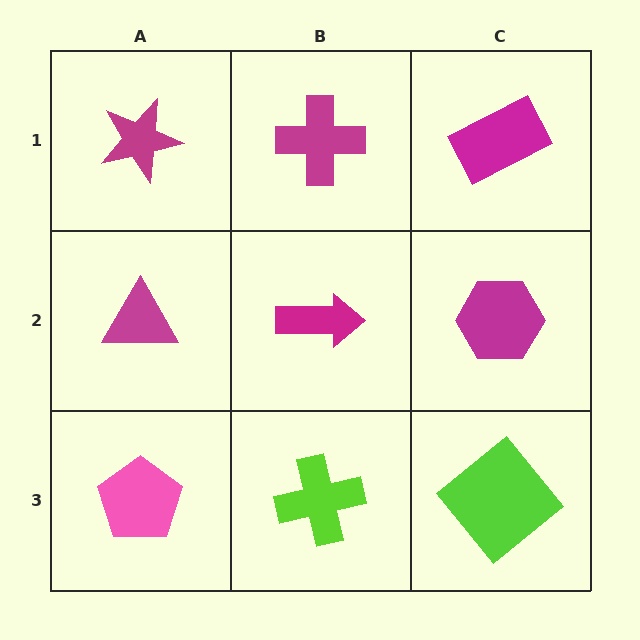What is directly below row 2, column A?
A pink pentagon.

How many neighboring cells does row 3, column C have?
2.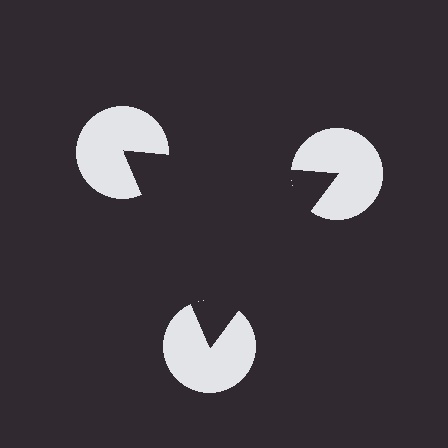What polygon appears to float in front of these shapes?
An illusory triangle — its edges are inferred from the aligned wedge cuts in the pac-man discs, not physically drawn.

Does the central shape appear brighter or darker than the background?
It typically appears slightly darker than the background, even though no actual brightness change is drawn.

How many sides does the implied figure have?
3 sides.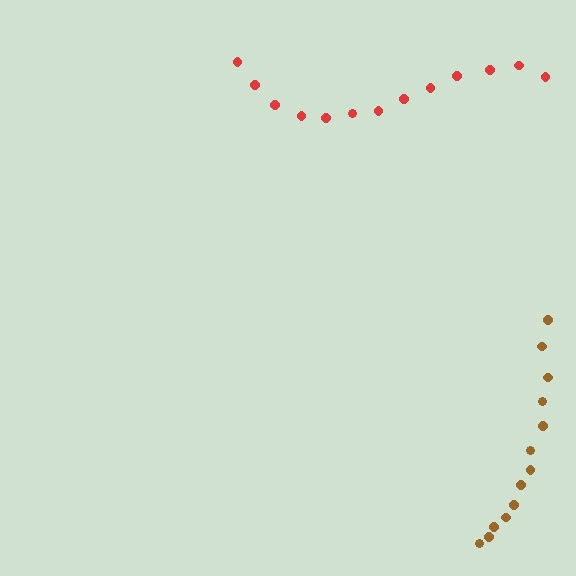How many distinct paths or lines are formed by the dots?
There are 2 distinct paths.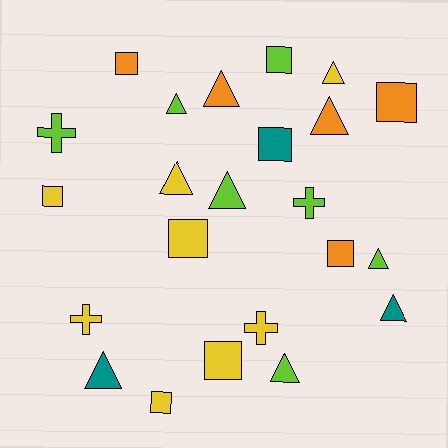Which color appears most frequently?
Yellow, with 8 objects.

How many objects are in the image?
There are 23 objects.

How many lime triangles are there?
There are 4 lime triangles.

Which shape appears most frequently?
Triangle, with 10 objects.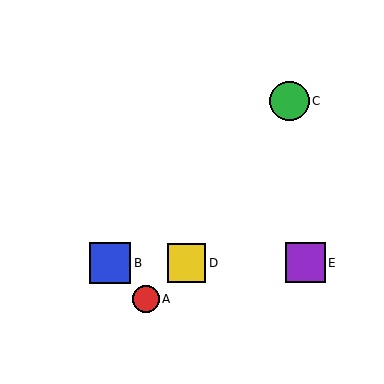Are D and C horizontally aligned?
No, D is at y≈263 and C is at y≈101.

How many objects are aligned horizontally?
3 objects (B, D, E) are aligned horizontally.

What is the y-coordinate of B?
Object B is at y≈263.